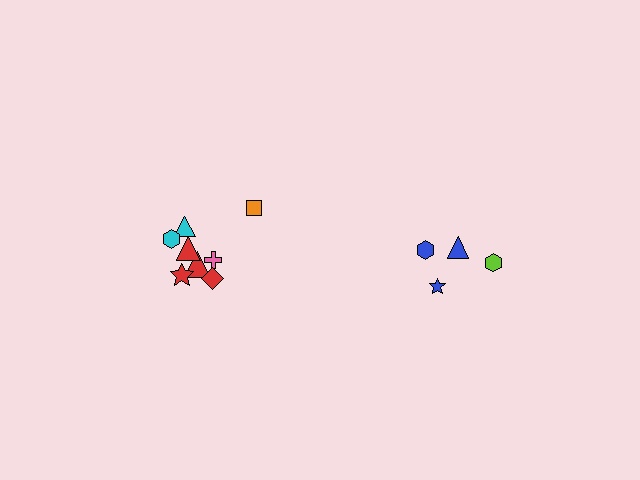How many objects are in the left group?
There are 8 objects.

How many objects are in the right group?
There are 4 objects.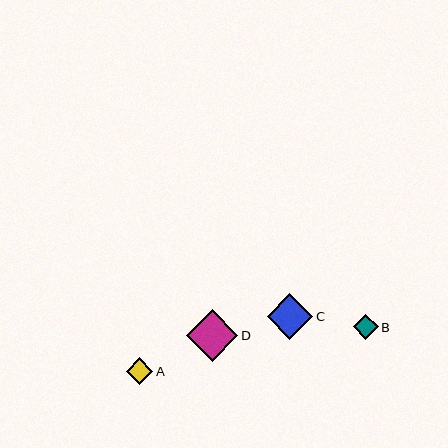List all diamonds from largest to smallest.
From largest to smallest: D, C, A, B.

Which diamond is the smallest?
Diamond B is the smallest with a size of approximately 25 pixels.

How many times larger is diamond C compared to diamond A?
Diamond C is approximately 1.7 times the size of diamond A.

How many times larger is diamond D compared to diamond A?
Diamond D is approximately 2.0 times the size of diamond A.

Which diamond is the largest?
Diamond D is the largest with a size of approximately 52 pixels.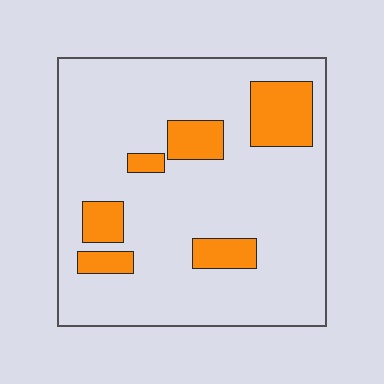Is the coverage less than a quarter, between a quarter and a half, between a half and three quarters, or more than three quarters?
Less than a quarter.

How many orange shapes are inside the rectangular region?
6.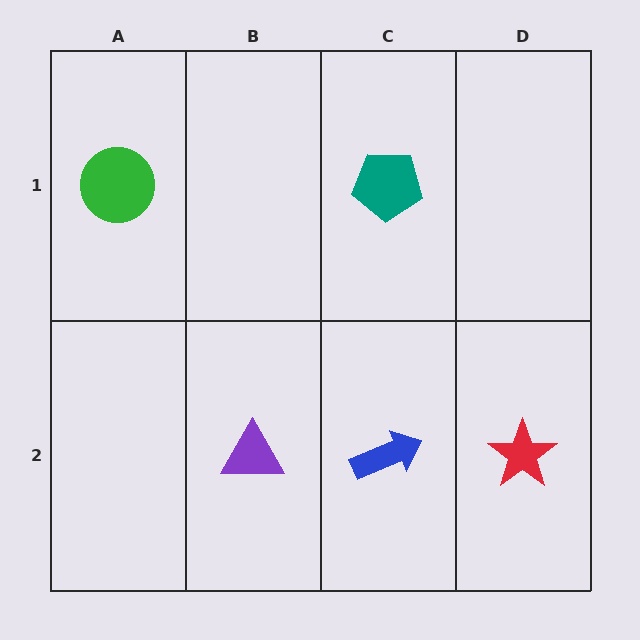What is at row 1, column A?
A green circle.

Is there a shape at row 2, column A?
No, that cell is empty.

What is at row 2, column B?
A purple triangle.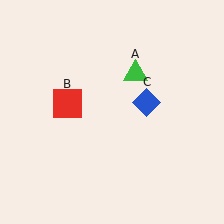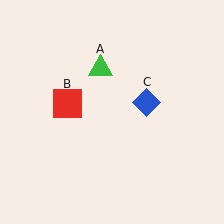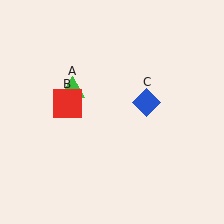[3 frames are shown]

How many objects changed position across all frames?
1 object changed position: green triangle (object A).